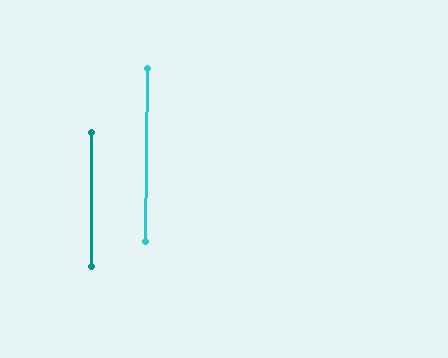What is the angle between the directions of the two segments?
Approximately 1 degree.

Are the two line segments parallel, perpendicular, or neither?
Parallel — their directions differ by only 0.7°.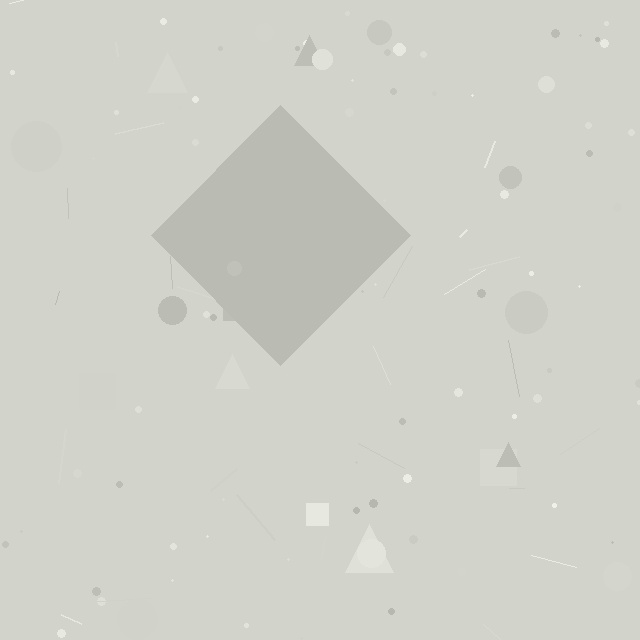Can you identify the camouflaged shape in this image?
The camouflaged shape is a diamond.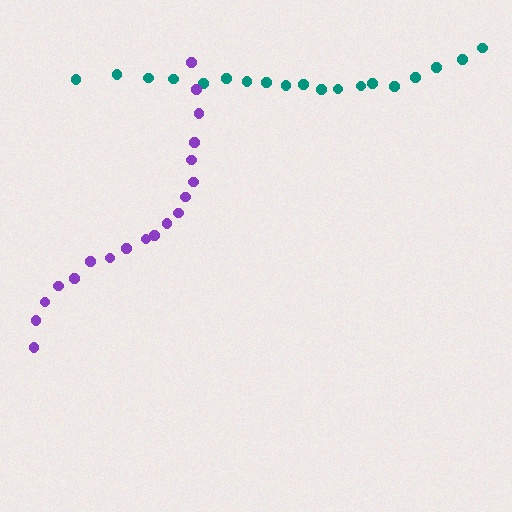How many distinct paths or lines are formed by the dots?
There are 2 distinct paths.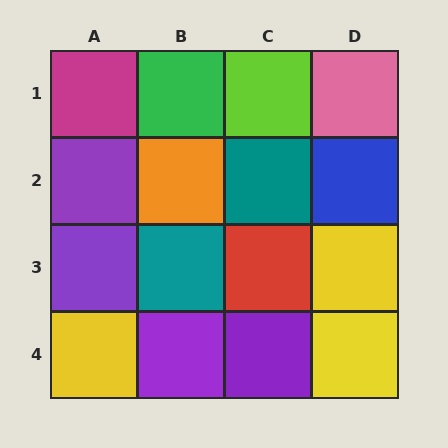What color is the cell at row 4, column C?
Purple.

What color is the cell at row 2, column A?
Purple.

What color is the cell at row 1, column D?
Pink.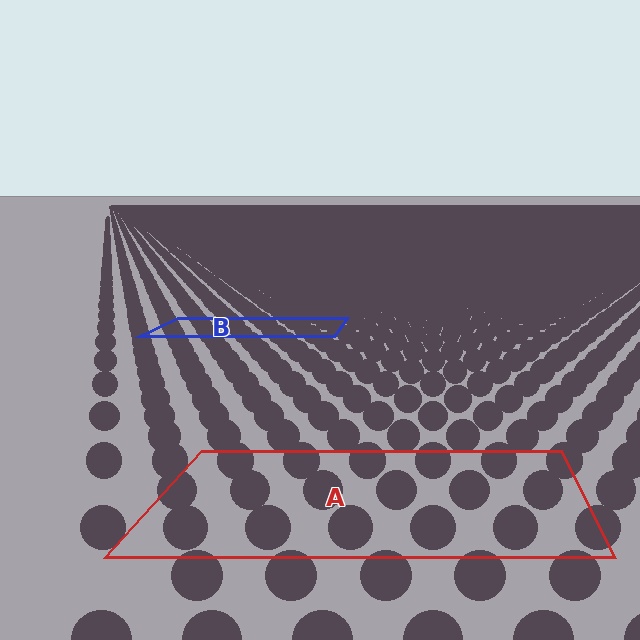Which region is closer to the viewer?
Region A is closer. The texture elements there are larger and more spread out.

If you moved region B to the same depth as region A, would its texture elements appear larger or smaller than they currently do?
They would appear larger. At a closer depth, the same texture elements are projected at a bigger on-screen size.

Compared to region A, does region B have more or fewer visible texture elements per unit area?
Region B has more texture elements per unit area — they are packed more densely because it is farther away.